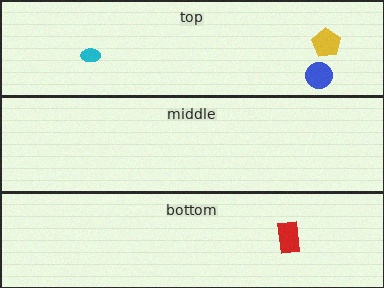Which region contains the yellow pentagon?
The top region.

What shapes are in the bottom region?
The red rectangle.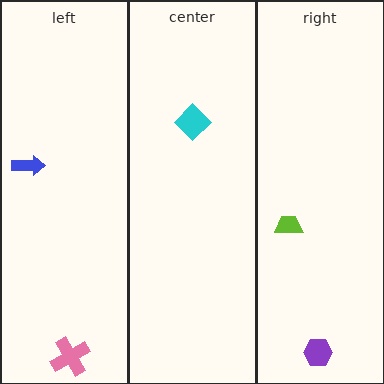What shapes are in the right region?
The lime trapezoid, the purple hexagon.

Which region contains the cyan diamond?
The center region.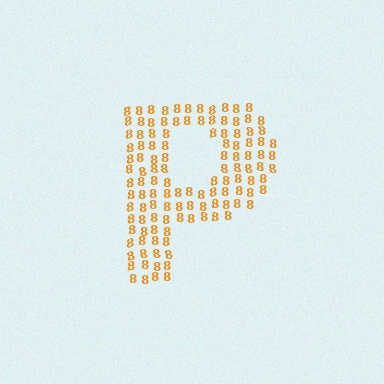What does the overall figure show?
The overall figure shows the letter P.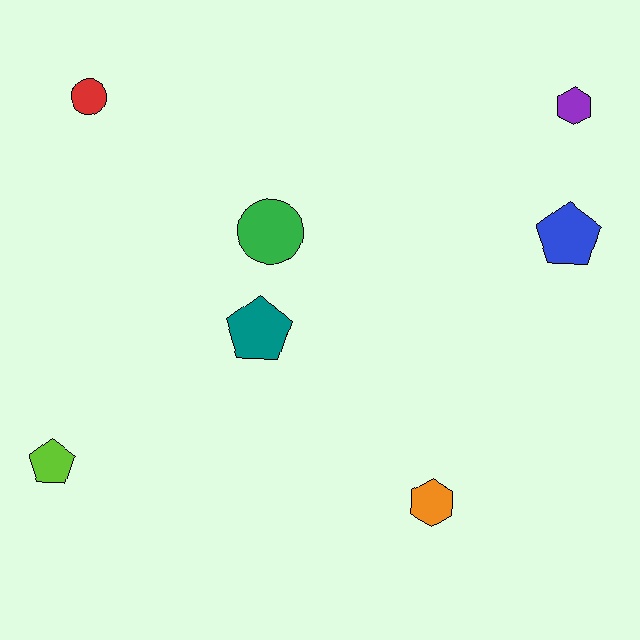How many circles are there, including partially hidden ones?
There are 2 circles.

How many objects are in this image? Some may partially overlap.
There are 7 objects.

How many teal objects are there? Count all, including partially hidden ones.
There is 1 teal object.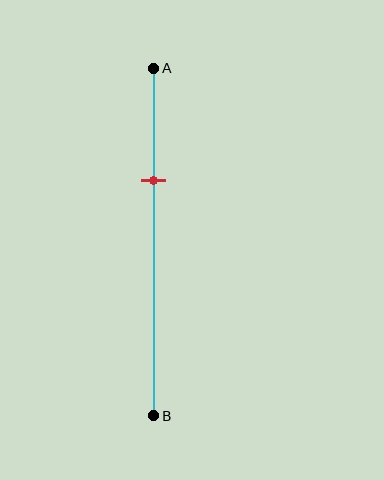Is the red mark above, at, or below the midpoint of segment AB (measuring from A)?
The red mark is above the midpoint of segment AB.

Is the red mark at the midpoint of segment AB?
No, the mark is at about 30% from A, not at the 50% midpoint.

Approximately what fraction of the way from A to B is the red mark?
The red mark is approximately 30% of the way from A to B.